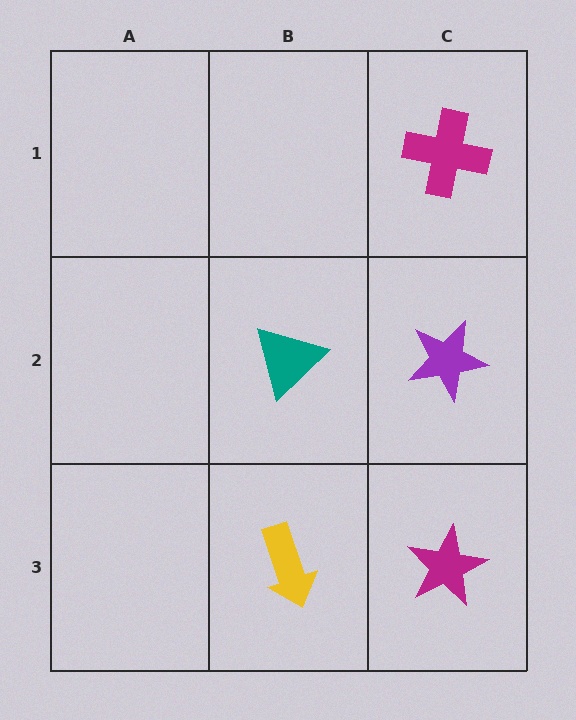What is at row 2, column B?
A teal triangle.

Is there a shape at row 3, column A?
No, that cell is empty.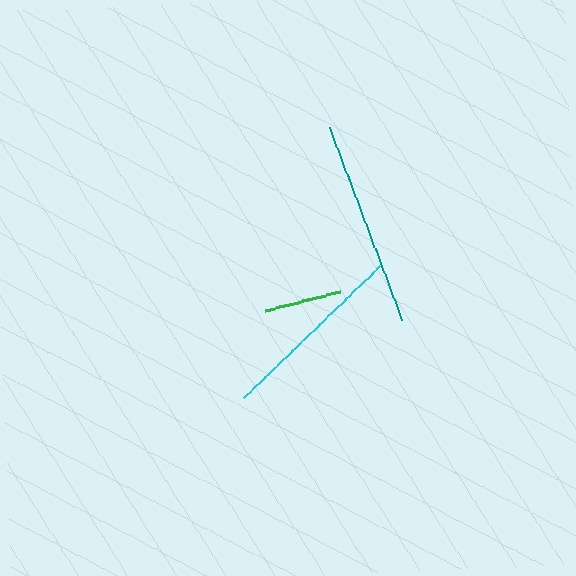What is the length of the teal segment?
The teal segment is approximately 206 pixels long.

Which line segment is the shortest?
The green line is the shortest at approximately 78 pixels.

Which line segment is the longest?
The teal line is the longest at approximately 206 pixels.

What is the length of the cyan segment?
The cyan segment is approximately 189 pixels long.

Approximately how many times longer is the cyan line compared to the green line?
The cyan line is approximately 2.4 times the length of the green line.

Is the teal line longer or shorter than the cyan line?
The teal line is longer than the cyan line.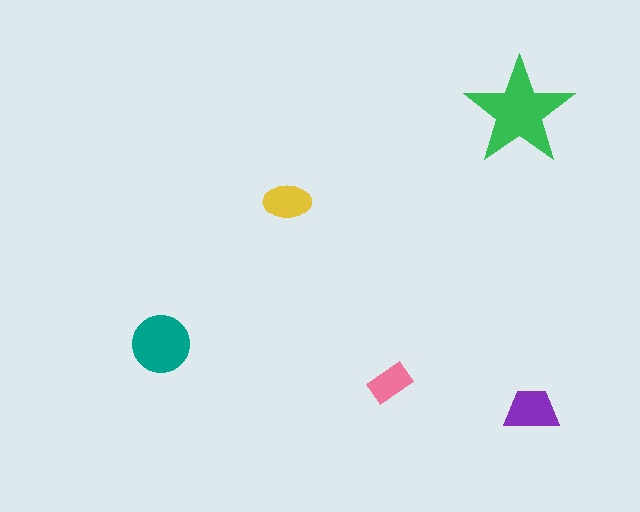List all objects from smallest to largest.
The pink rectangle, the yellow ellipse, the purple trapezoid, the teal circle, the green star.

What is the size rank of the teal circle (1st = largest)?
2nd.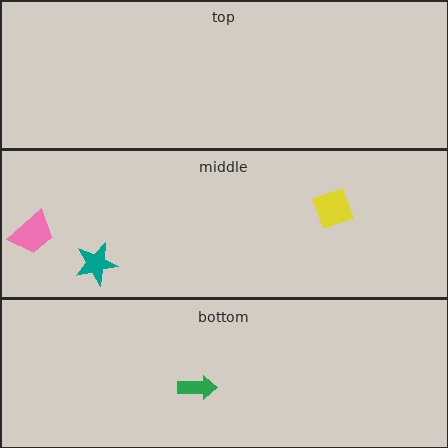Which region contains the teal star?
The middle region.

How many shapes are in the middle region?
3.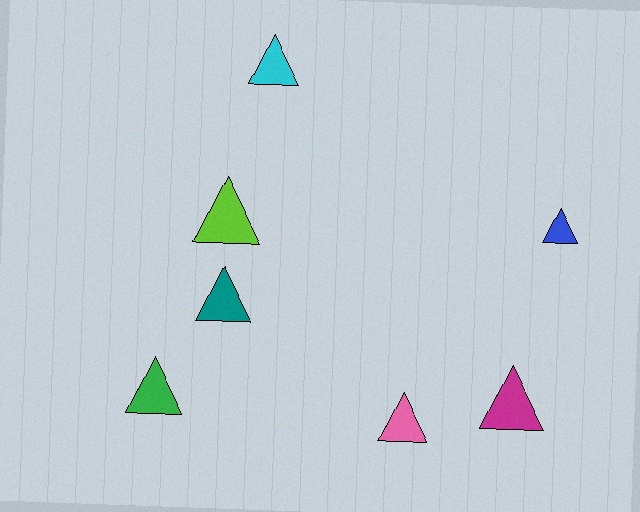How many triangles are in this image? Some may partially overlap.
There are 7 triangles.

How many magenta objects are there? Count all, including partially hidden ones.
There is 1 magenta object.